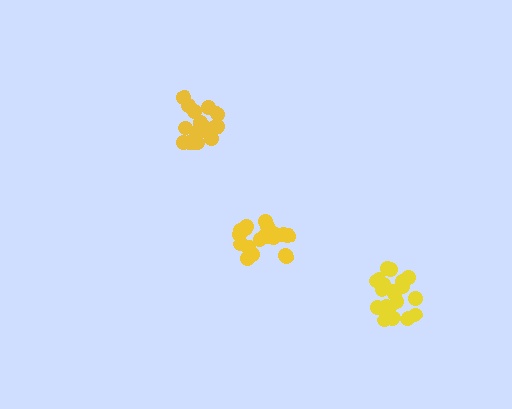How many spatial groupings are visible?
There are 3 spatial groupings.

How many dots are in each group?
Group 1: 21 dots, Group 2: 19 dots, Group 3: 21 dots (61 total).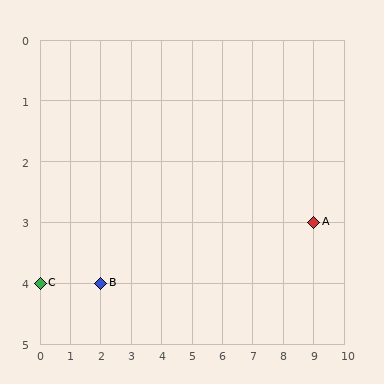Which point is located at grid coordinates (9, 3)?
Point A is at (9, 3).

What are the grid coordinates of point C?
Point C is at grid coordinates (0, 4).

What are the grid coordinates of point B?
Point B is at grid coordinates (2, 4).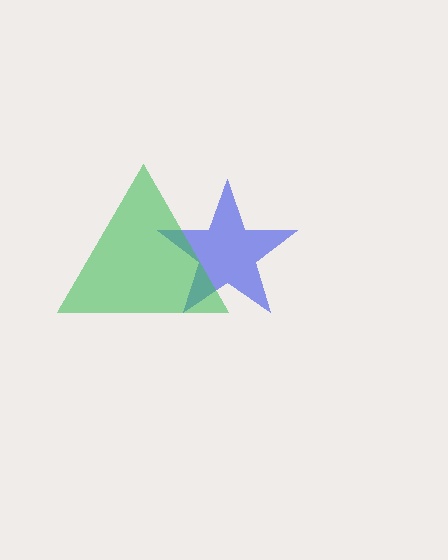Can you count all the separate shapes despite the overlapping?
Yes, there are 2 separate shapes.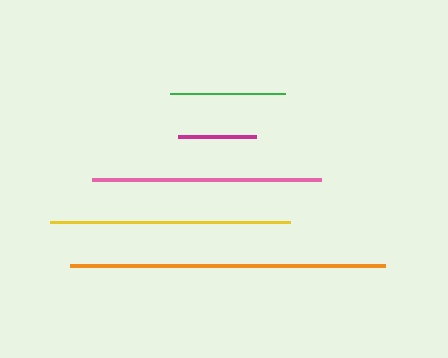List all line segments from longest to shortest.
From longest to shortest: orange, yellow, pink, green, magenta.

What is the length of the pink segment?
The pink segment is approximately 229 pixels long.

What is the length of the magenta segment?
The magenta segment is approximately 78 pixels long.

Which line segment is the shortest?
The magenta line is the shortest at approximately 78 pixels.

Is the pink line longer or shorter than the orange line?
The orange line is longer than the pink line.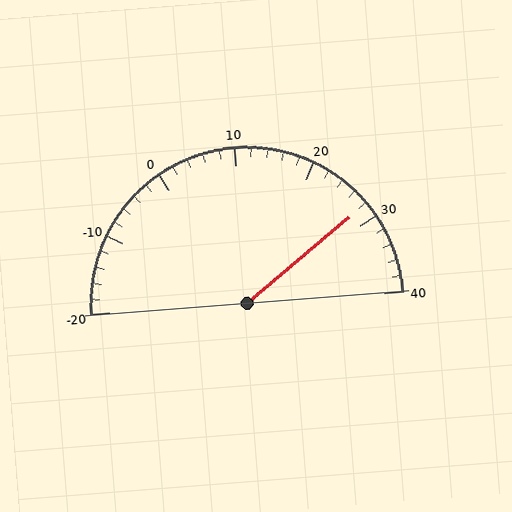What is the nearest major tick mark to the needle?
The nearest major tick mark is 30.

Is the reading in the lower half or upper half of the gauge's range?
The reading is in the upper half of the range (-20 to 40).